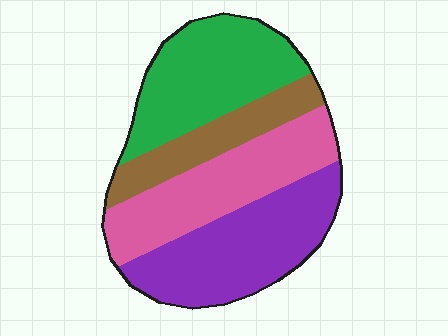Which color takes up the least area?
Brown, at roughly 15%.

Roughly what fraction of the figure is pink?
Pink takes up about one quarter (1/4) of the figure.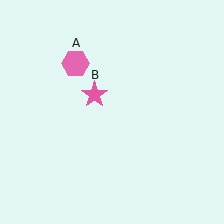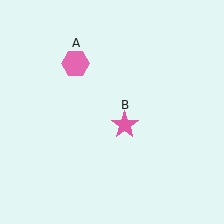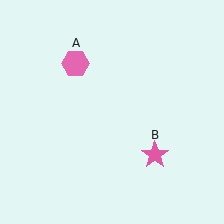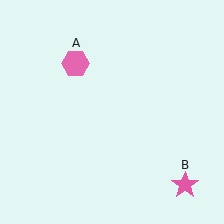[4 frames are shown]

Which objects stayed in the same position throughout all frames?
Pink hexagon (object A) remained stationary.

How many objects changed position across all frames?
1 object changed position: pink star (object B).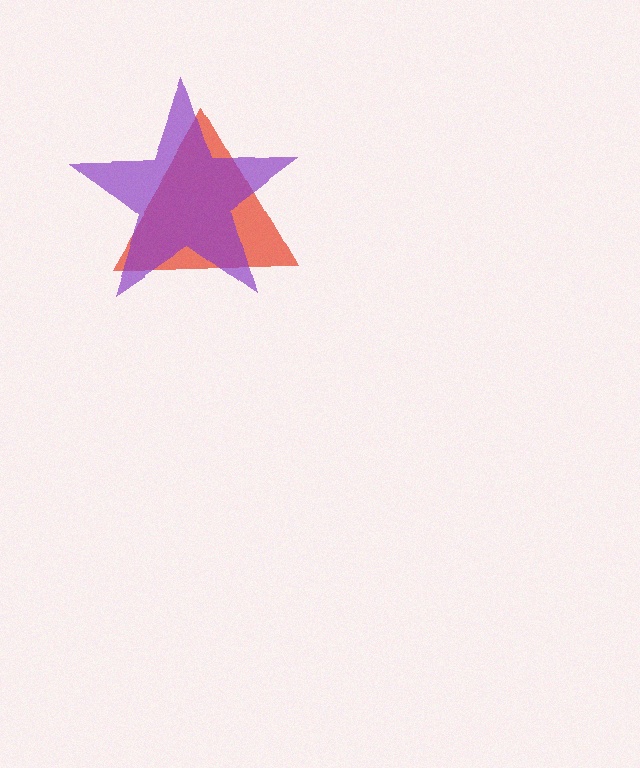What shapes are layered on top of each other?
The layered shapes are: a red triangle, a purple star.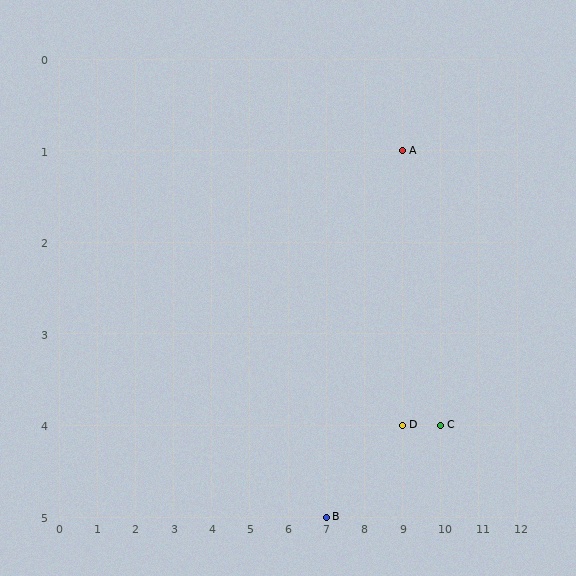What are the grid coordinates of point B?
Point B is at grid coordinates (7, 5).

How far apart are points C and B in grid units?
Points C and B are 3 columns and 1 row apart (about 3.2 grid units diagonally).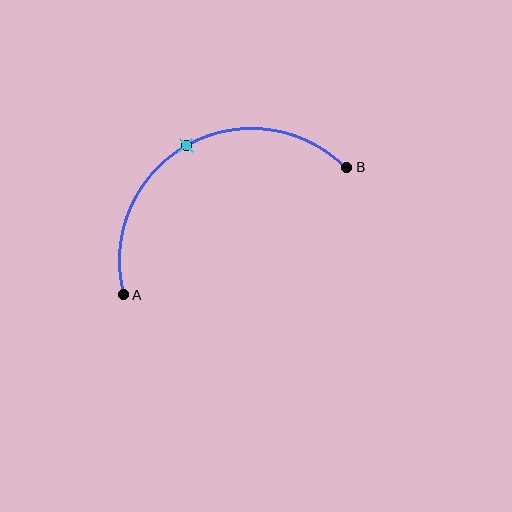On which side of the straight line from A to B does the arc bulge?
The arc bulges above the straight line connecting A and B.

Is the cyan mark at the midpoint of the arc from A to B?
Yes. The cyan mark lies on the arc at equal arc-length from both A and B — it is the arc midpoint.